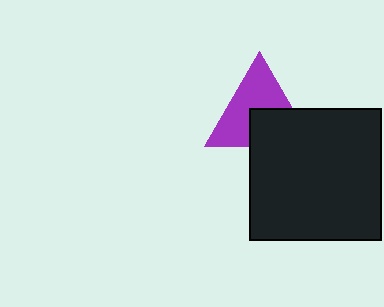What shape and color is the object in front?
The object in front is a black square.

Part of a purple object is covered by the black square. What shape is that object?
It is a triangle.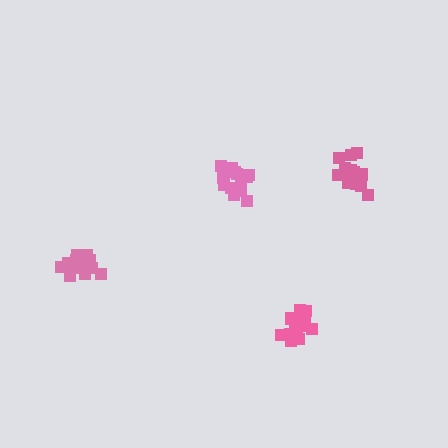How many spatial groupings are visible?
There are 4 spatial groupings.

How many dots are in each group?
Group 1: 14 dots, Group 2: 16 dots, Group 3: 16 dots, Group 4: 15 dots (61 total).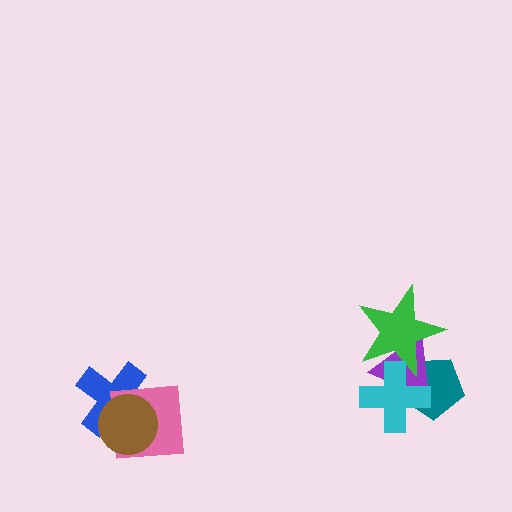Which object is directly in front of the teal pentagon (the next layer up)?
The purple triangle is directly in front of the teal pentagon.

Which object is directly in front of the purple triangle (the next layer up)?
The green star is directly in front of the purple triangle.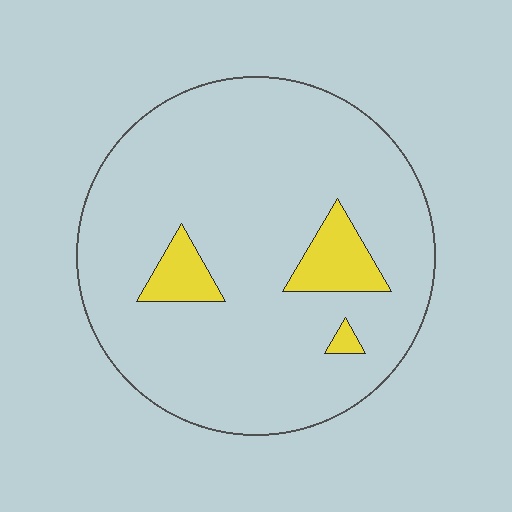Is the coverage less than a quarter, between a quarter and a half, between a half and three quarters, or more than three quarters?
Less than a quarter.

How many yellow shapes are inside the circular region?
3.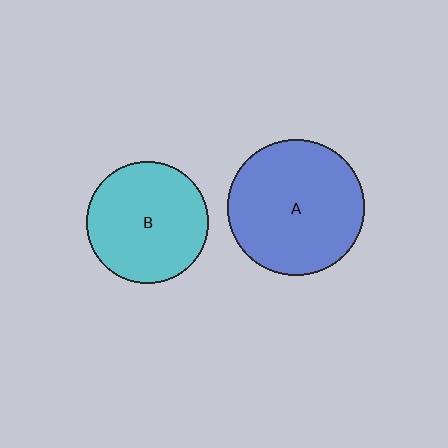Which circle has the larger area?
Circle A (blue).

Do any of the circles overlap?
No, none of the circles overlap.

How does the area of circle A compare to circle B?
Approximately 1.2 times.